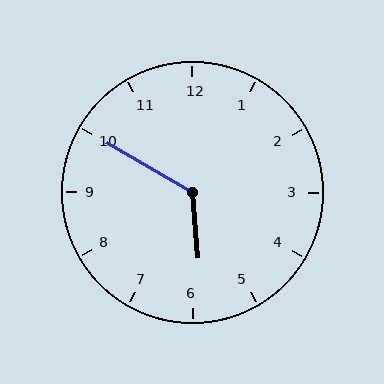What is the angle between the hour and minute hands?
Approximately 125 degrees.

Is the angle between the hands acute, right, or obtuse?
It is obtuse.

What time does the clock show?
5:50.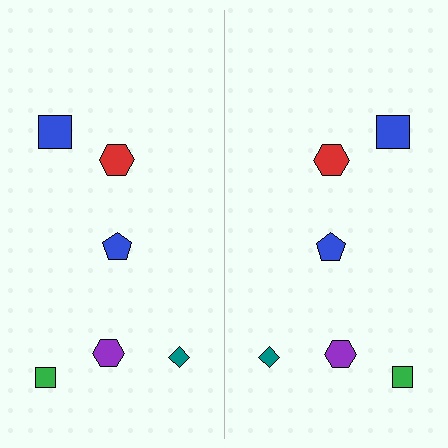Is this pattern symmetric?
Yes, this pattern has bilateral (reflection) symmetry.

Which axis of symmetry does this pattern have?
The pattern has a vertical axis of symmetry running through the center of the image.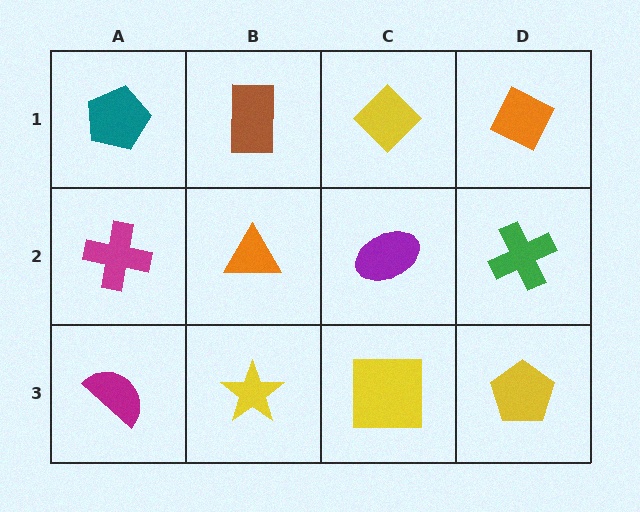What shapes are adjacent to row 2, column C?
A yellow diamond (row 1, column C), a yellow square (row 3, column C), an orange triangle (row 2, column B), a green cross (row 2, column D).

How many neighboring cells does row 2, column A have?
3.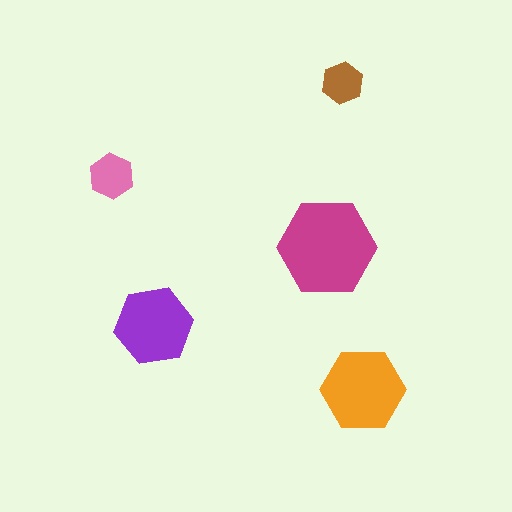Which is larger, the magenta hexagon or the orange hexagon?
The magenta one.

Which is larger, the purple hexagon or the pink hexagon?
The purple one.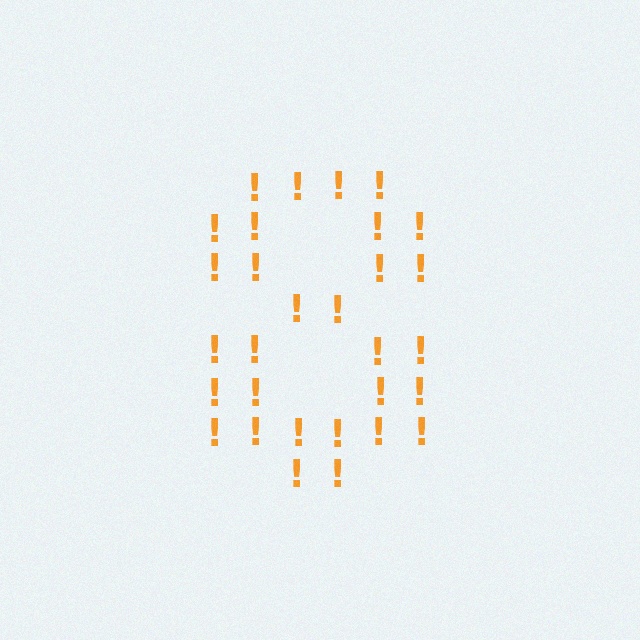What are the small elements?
The small elements are exclamation marks.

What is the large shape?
The large shape is the digit 8.